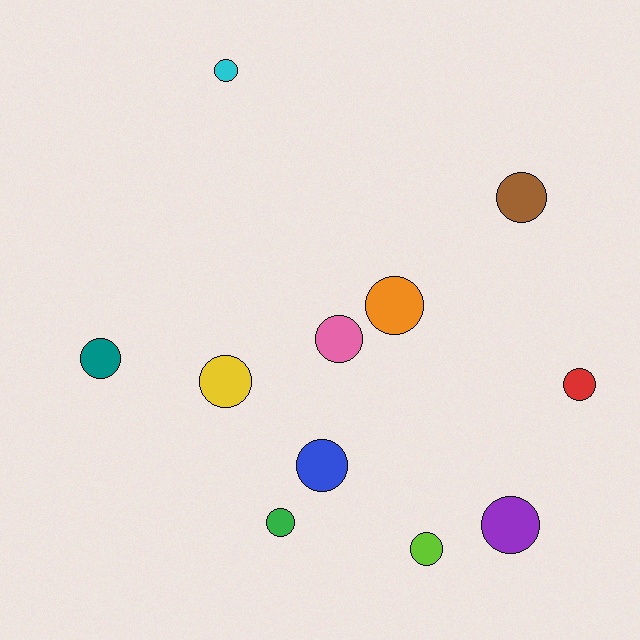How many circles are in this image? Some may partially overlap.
There are 11 circles.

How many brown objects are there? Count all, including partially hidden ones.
There is 1 brown object.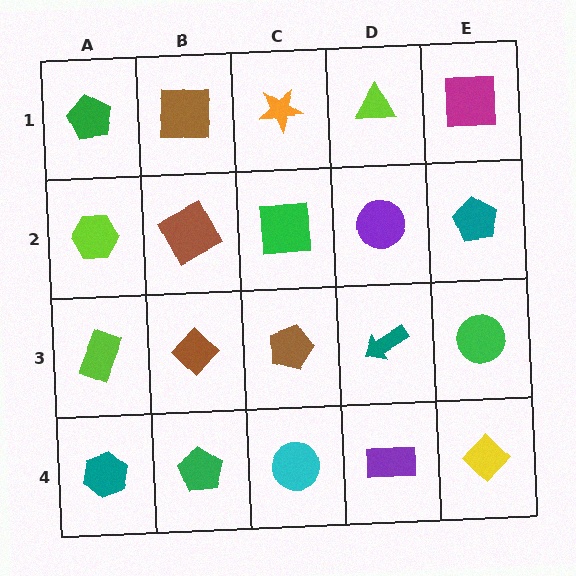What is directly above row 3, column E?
A teal pentagon.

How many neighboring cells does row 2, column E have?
3.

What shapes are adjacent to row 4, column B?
A brown diamond (row 3, column B), a teal hexagon (row 4, column A), a cyan circle (row 4, column C).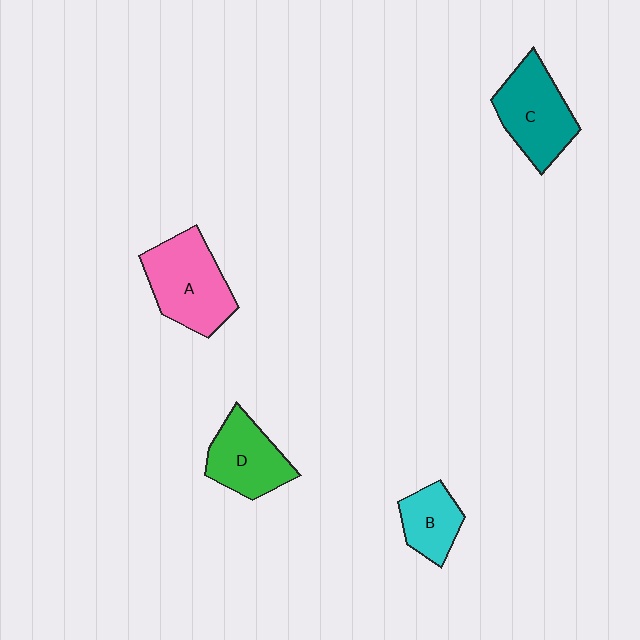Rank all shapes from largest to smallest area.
From largest to smallest: A (pink), C (teal), D (green), B (cyan).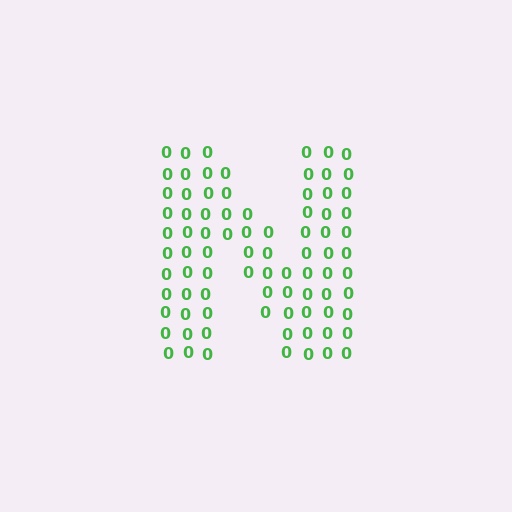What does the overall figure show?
The overall figure shows the letter N.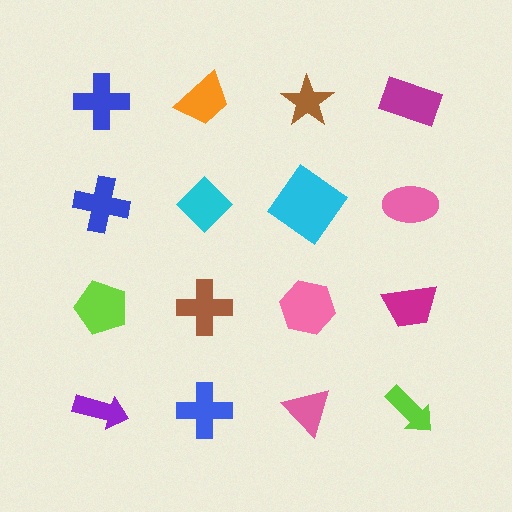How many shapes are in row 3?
4 shapes.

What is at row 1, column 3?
A brown star.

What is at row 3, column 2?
A brown cross.